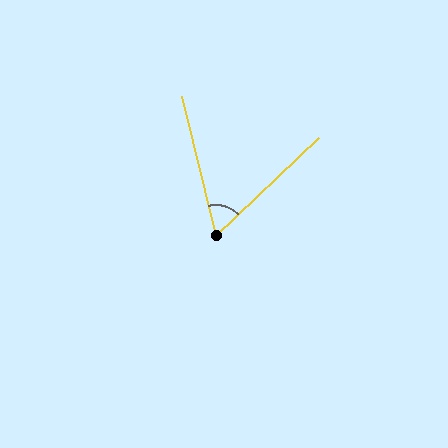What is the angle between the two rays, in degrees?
Approximately 60 degrees.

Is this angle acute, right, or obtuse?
It is acute.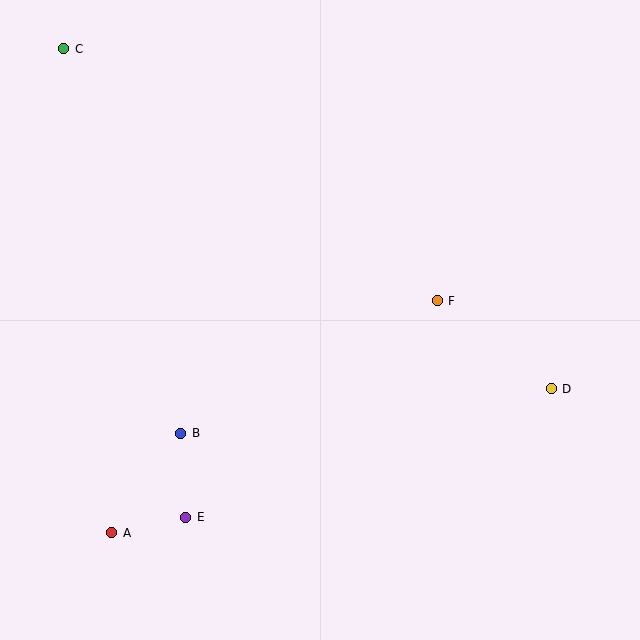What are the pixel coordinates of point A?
Point A is at (112, 533).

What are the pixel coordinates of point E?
Point E is at (186, 517).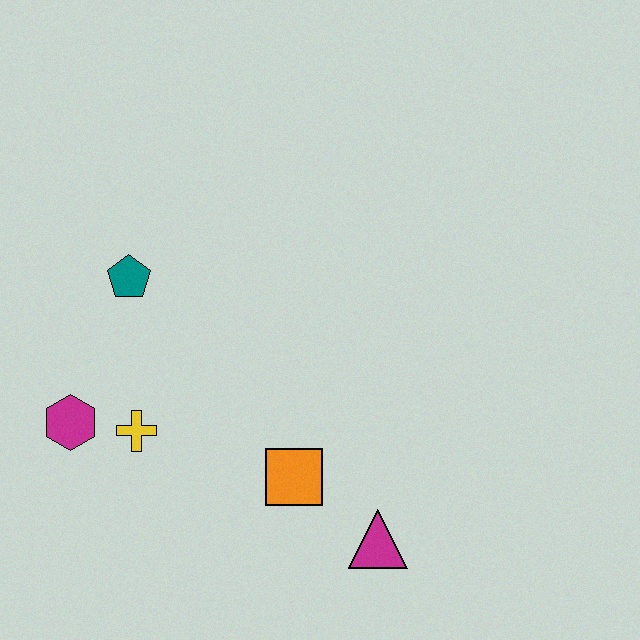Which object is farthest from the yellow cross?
The magenta triangle is farthest from the yellow cross.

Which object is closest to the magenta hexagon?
The yellow cross is closest to the magenta hexagon.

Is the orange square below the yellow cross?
Yes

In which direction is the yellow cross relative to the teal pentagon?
The yellow cross is below the teal pentagon.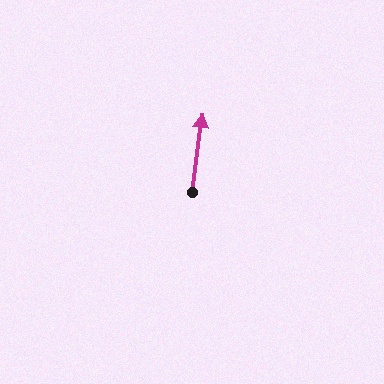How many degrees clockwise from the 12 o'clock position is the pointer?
Approximately 8 degrees.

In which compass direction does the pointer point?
North.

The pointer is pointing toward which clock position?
Roughly 12 o'clock.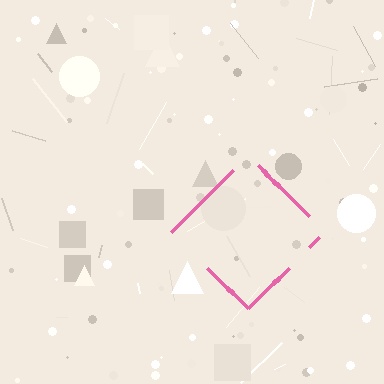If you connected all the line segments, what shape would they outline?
They would outline a diamond.